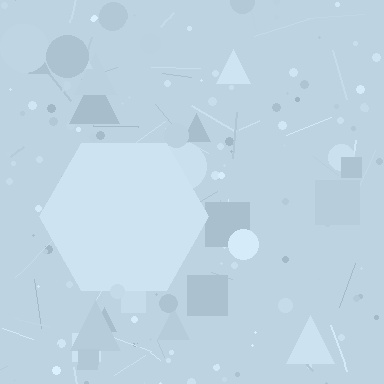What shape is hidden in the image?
A hexagon is hidden in the image.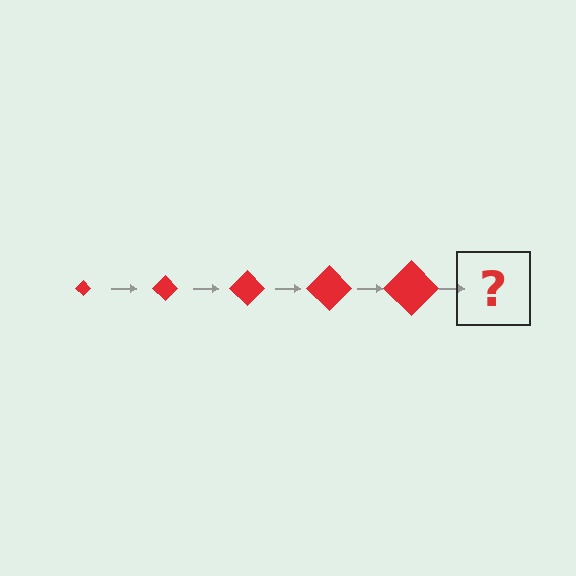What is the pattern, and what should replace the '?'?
The pattern is that the diamond gets progressively larger each step. The '?' should be a red diamond, larger than the previous one.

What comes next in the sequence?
The next element should be a red diamond, larger than the previous one.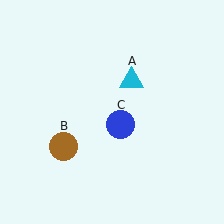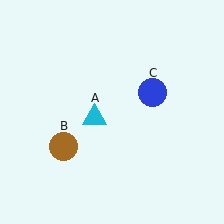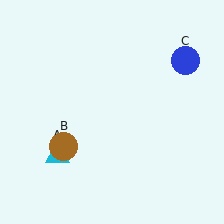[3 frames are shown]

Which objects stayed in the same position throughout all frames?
Brown circle (object B) remained stationary.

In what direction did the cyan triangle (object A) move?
The cyan triangle (object A) moved down and to the left.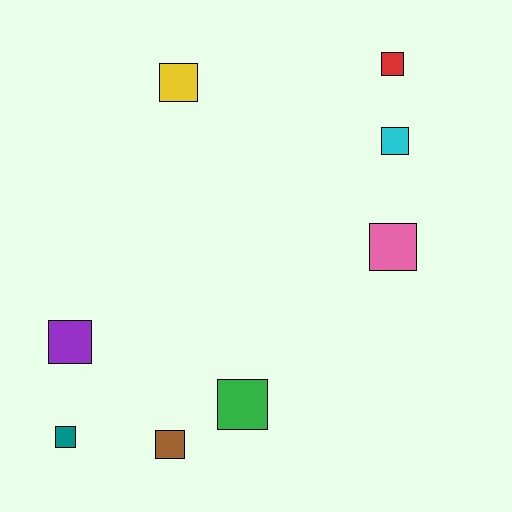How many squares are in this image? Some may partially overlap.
There are 8 squares.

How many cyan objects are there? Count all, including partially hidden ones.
There is 1 cyan object.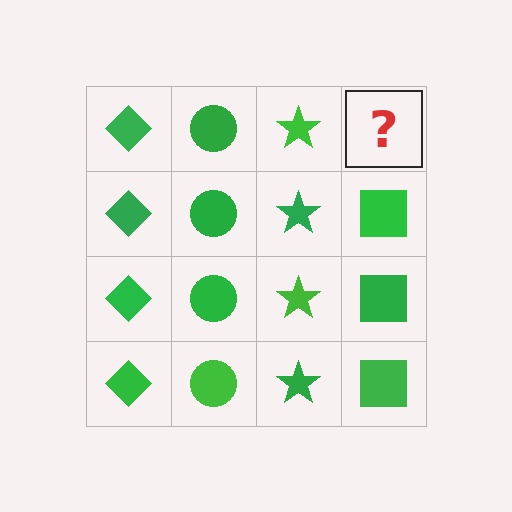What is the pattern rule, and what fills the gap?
The rule is that each column has a consistent shape. The gap should be filled with a green square.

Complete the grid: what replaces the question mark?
The question mark should be replaced with a green square.